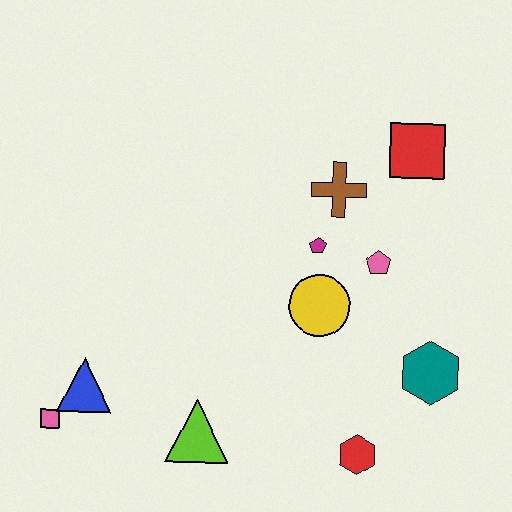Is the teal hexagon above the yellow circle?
No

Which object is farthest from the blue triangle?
The red square is farthest from the blue triangle.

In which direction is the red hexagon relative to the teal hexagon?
The red hexagon is below the teal hexagon.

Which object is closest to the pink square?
The blue triangle is closest to the pink square.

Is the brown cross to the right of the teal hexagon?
No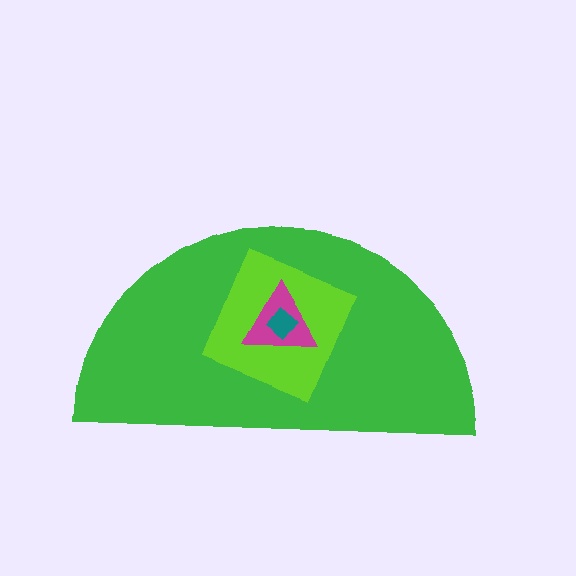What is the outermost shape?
The green semicircle.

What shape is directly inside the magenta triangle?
The teal diamond.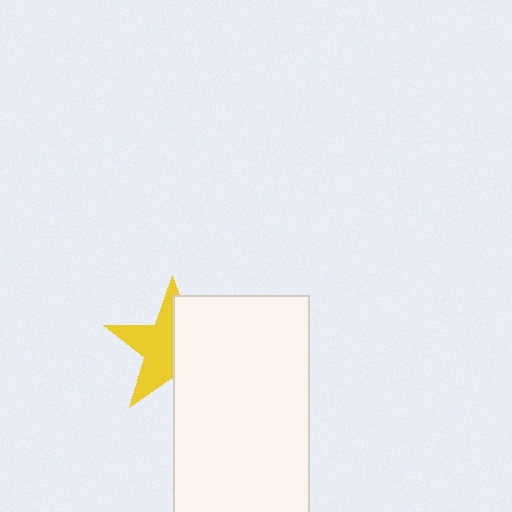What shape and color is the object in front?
The object in front is a white rectangle.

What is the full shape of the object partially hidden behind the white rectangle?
The partially hidden object is a yellow star.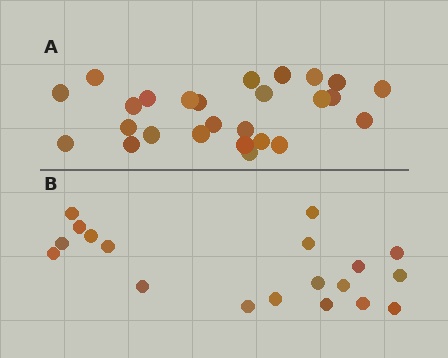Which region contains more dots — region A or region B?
Region A (the top region) has more dots.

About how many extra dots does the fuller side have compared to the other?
Region A has roughly 8 or so more dots than region B.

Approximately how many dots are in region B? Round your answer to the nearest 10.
About 20 dots. (The exact count is 19, which rounds to 20.)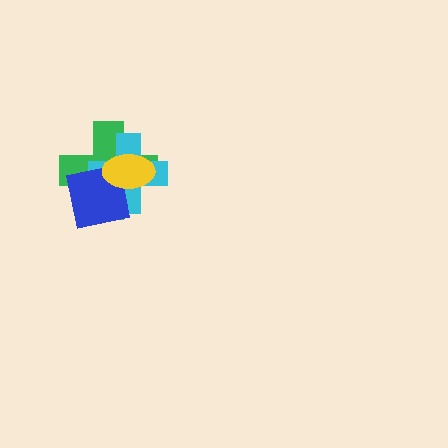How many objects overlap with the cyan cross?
3 objects overlap with the cyan cross.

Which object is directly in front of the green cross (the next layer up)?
The cyan cross is directly in front of the green cross.